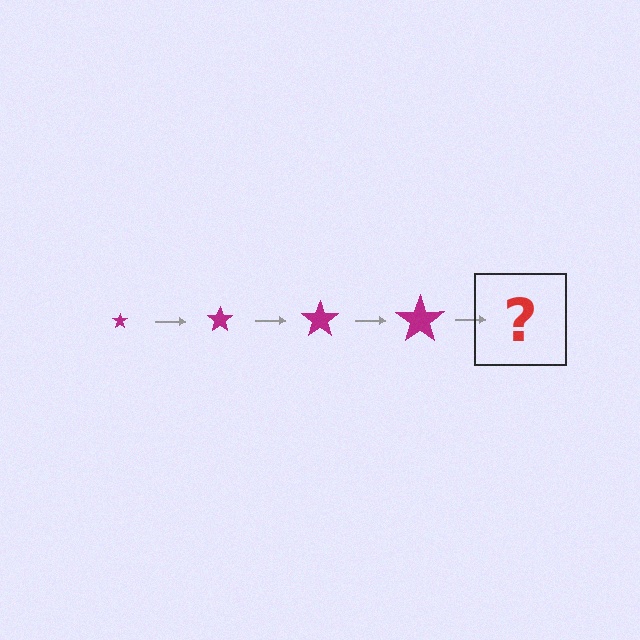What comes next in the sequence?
The next element should be a magenta star, larger than the previous one.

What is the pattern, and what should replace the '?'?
The pattern is that the star gets progressively larger each step. The '?' should be a magenta star, larger than the previous one.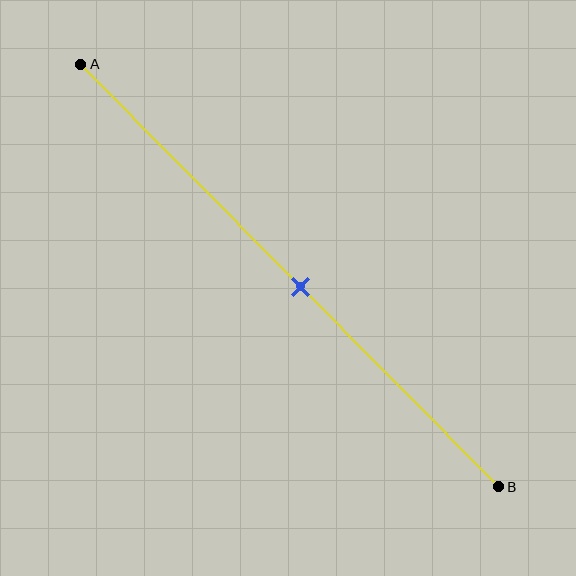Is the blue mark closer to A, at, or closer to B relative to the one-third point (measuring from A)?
The blue mark is closer to point B than the one-third point of segment AB.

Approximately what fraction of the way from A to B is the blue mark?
The blue mark is approximately 55% of the way from A to B.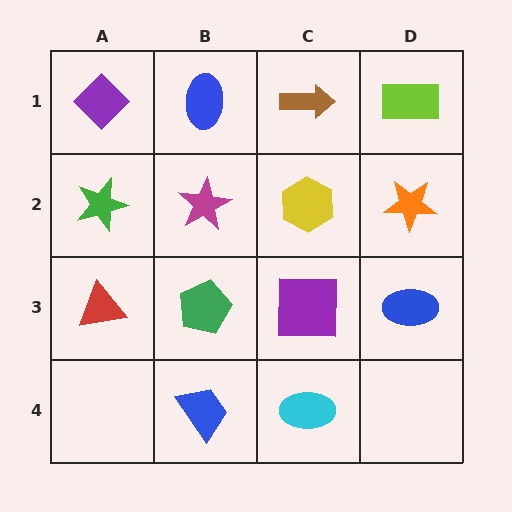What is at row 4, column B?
A blue trapezoid.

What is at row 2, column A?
A green star.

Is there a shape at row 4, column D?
No, that cell is empty.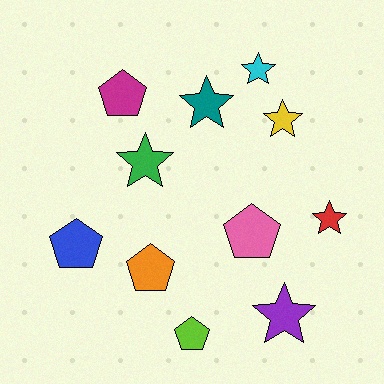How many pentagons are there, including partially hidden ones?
There are 5 pentagons.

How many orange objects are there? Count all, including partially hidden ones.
There is 1 orange object.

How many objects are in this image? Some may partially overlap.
There are 11 objects.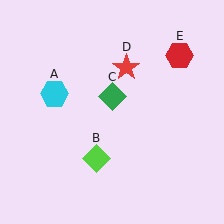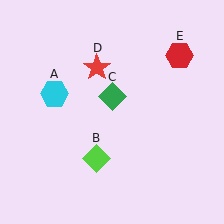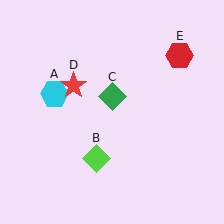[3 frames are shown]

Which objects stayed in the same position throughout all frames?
Cyan hexagon (object A) and lime diamond (object B) and green diamond (object C) and red hexagon (object E) remained stationary.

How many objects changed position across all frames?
1 object changed position: red star (object D).